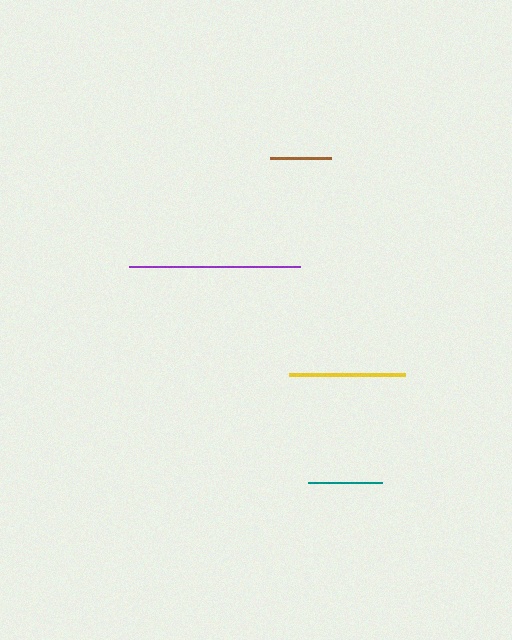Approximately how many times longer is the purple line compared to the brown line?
The purple line is approximately 2.8 times the length of the brown line.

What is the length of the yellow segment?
The yellow segment is approximately 116 pixels long.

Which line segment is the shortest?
The brown line is the shortest at approximately 61 pixels.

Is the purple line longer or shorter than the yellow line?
The purple line is longer than the yellow line.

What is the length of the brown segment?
The brown segment is approximately 61 pixels long.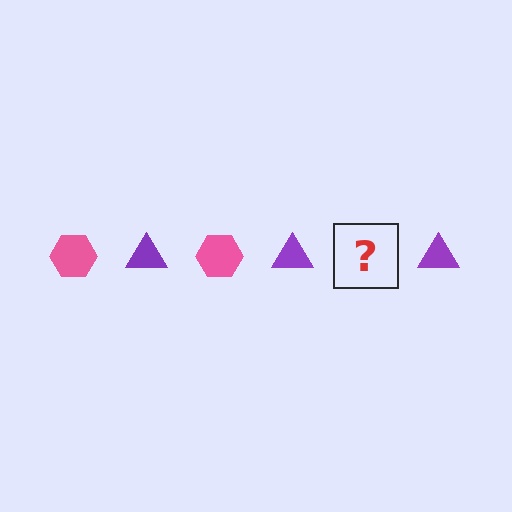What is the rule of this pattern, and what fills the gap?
The rule is that the pattern alternates between pink hexagon and purple triangle. The gap should be filled with a pink hexagon.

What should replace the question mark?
The question mark should be replaced with a pink hexagon.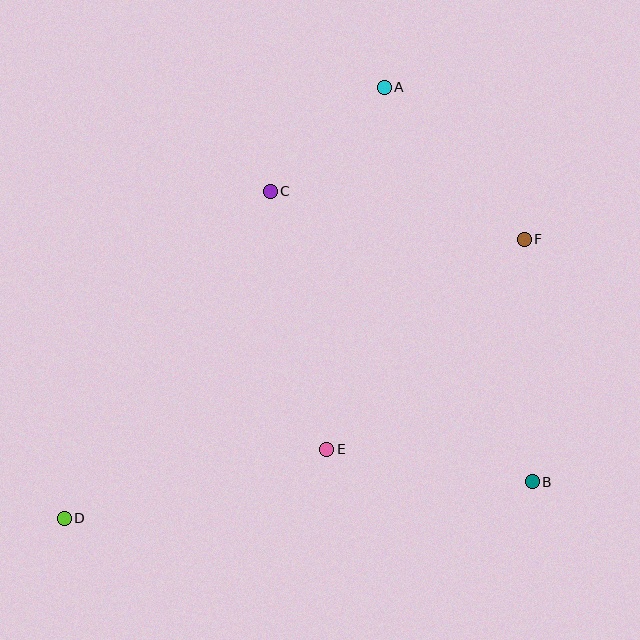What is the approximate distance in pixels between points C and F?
The distance between C and F is approximately 258 pixels.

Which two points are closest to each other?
Points A and C are closest to each other.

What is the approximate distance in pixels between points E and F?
The distance between E and F is approximately 288 pixels.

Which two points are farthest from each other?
Points D and F are farthest from each other.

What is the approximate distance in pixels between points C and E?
The distance between C and E is approximately 264 pixels.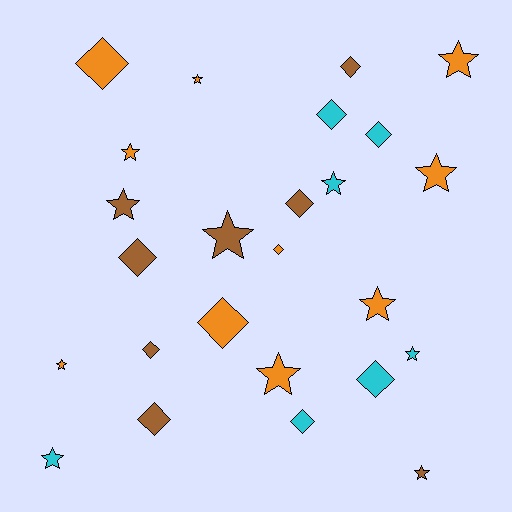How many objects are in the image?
There are 25 objects.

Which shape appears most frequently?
Star, with 13 objects.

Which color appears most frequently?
Orange, with 10 objects.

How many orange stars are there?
There are 7 orange stars.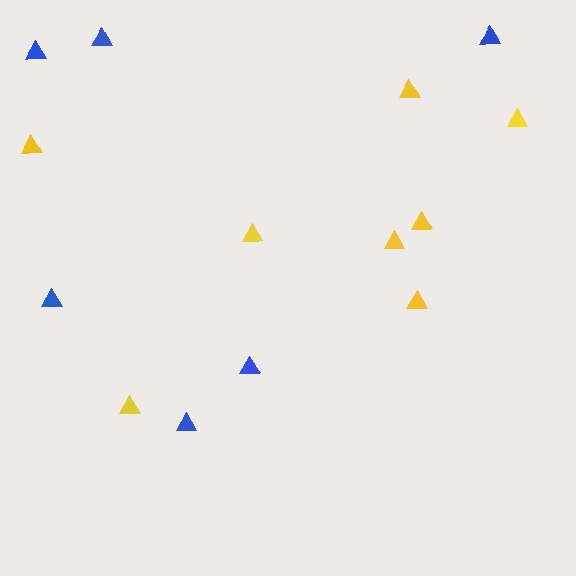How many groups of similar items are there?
There are 2 groups: one group of blue triangles (6) and one group of yellow triangles (8).